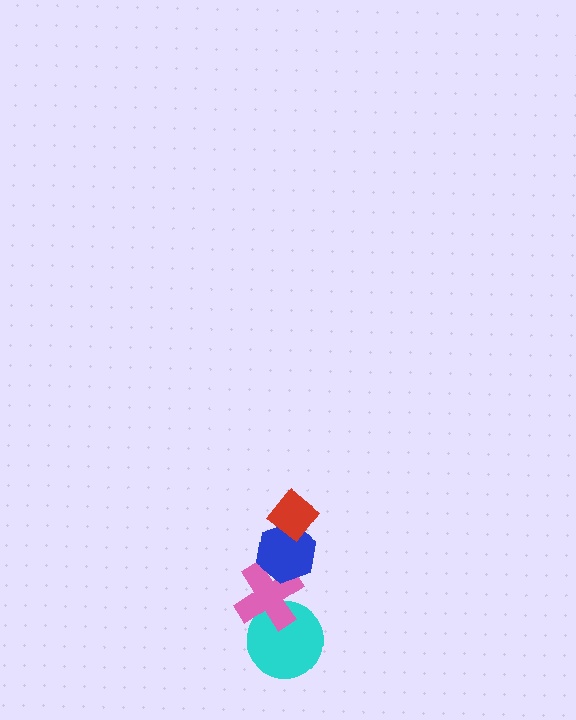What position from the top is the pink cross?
The pink cross is 3rd from the top.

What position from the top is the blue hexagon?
The blue hexagon is 2nd from the top.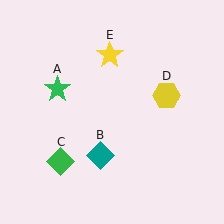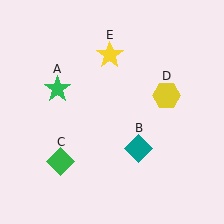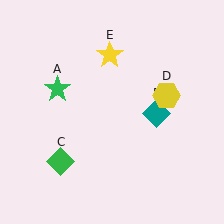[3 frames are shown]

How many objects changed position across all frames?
1 object changed position: teal diamond (object B).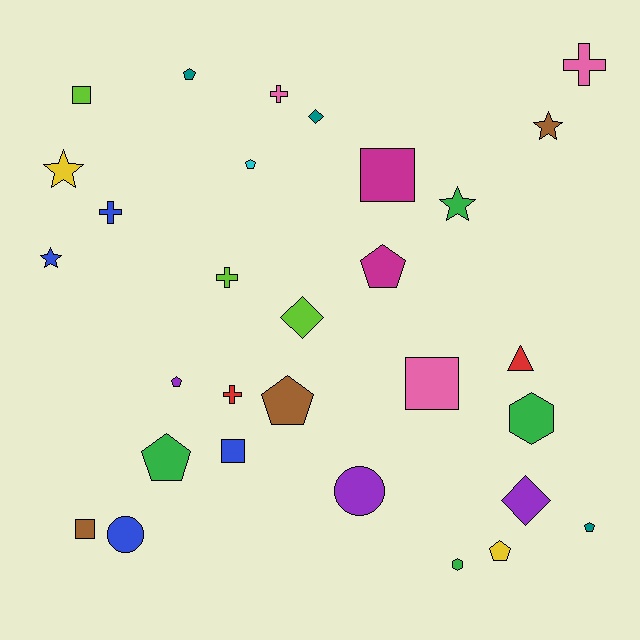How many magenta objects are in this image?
There are 2 magenta objects.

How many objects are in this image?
There are 30 objects.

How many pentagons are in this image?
There are 8 pentagons.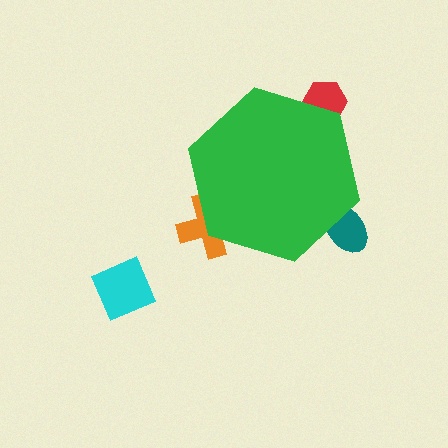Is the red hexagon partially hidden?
Yes, the red hexagon is partially hidden behind the green hexagon.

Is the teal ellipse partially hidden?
Yes, the teal ellipse is partially hidden behind the green hexagon.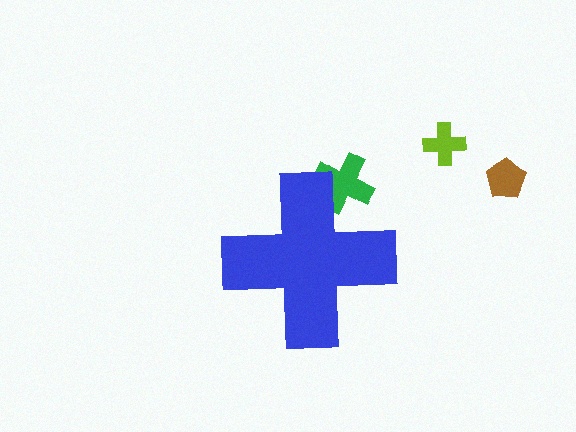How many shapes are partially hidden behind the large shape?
1 shape is partially hidden.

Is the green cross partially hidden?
Yes, the green cross is partially hidden behind the blue cross.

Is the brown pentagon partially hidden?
No, the brown pentagon is fully visible.